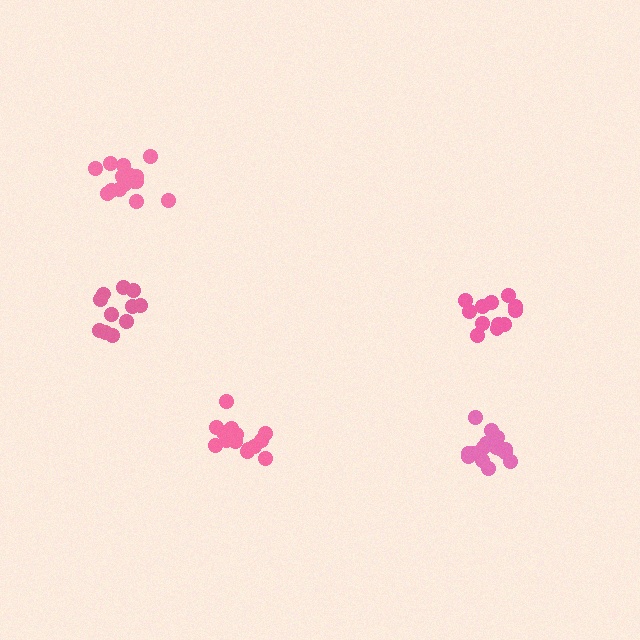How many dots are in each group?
Group 1: 14 dots, Group 2: 12 dots, Group 3: 15 dots, Group 4: 16 dots, Group 5: 11 dots (68 total).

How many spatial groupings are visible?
There are 5 spatial groupings.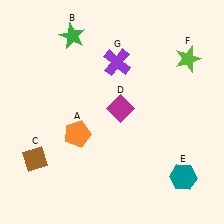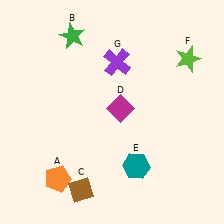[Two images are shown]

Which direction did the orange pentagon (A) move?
The orange pentagon (A) moved down.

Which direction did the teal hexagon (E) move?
The teal hexagon (E) moved left.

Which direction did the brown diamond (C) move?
The brown diamond (C) moved right.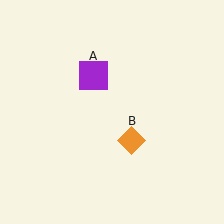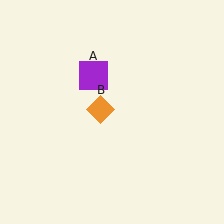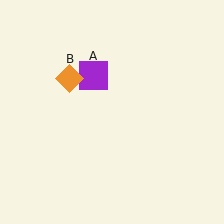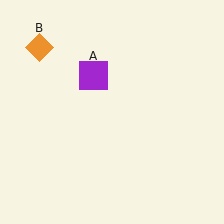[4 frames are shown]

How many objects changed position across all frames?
1 object changed position: orange diamond (object B).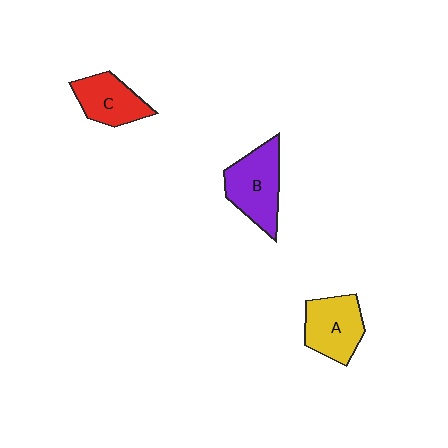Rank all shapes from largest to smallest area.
From largest to smallest: B (purple), A (yellow), C (red).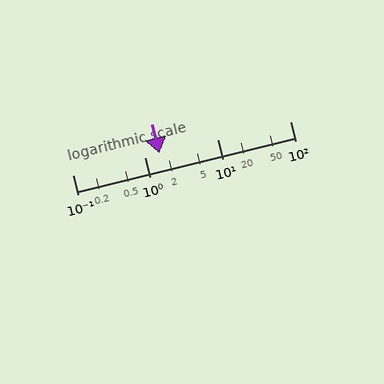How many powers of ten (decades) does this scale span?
The scale spans 3 decades, from 0.1 to 100.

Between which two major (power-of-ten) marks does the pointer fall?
The pointer is between 1 and 10.